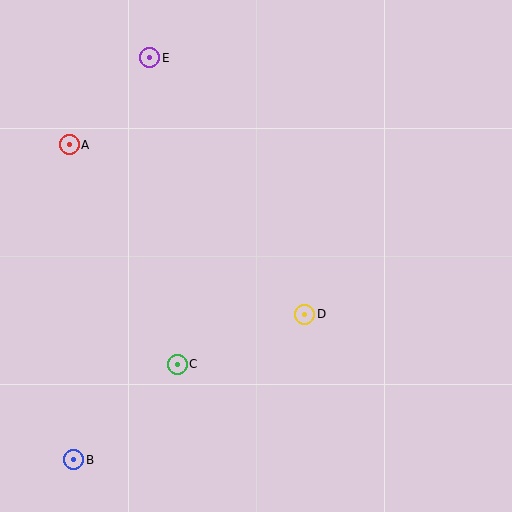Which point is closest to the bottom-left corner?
Point B is closest to the bottom-left corner.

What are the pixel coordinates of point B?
Point B is at (74, 460).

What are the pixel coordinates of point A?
Point A is at (69, 145).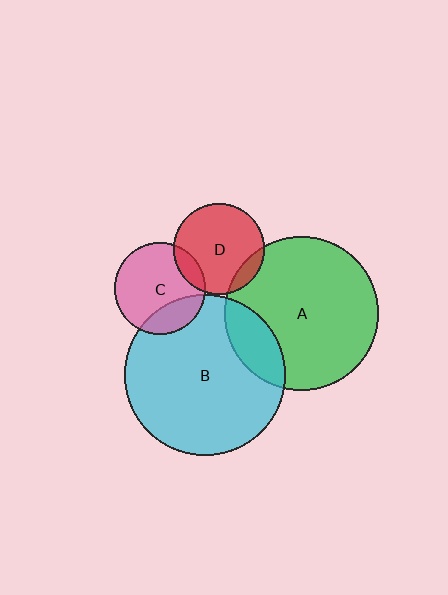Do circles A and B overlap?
Yes.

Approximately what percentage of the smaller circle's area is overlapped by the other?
Approximately 15%.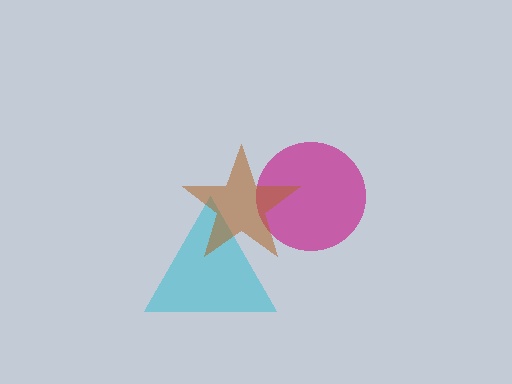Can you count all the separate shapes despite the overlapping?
Yes, there are 3 separate shapes.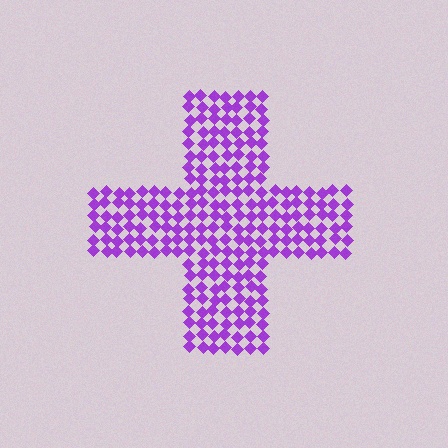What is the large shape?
The large shape is a cross.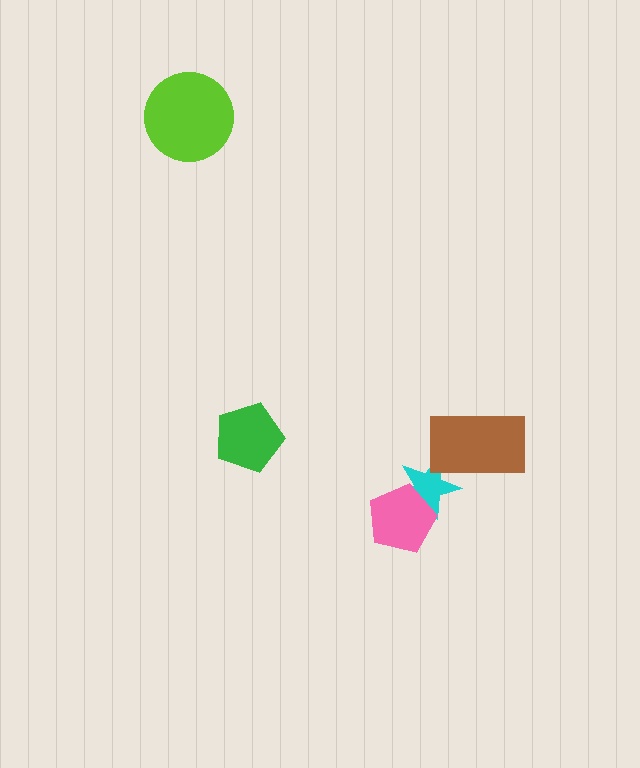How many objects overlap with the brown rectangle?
1 object overlaps with the brown rectangle.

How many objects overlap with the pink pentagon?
1 object overlaps with the pink pentagon.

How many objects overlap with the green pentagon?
0 objects overlap with the green pentagon.